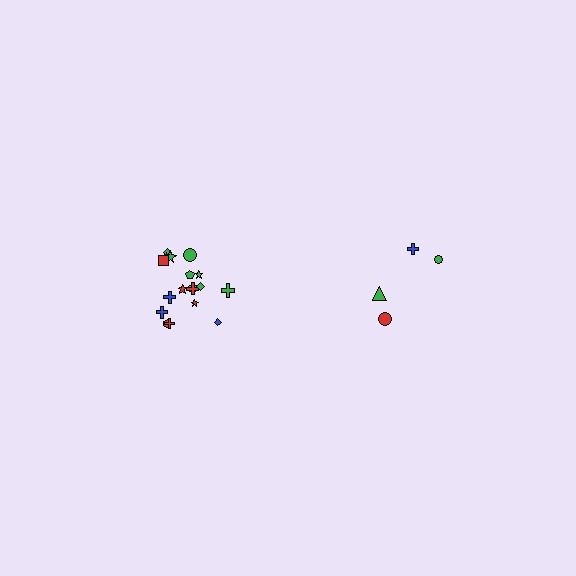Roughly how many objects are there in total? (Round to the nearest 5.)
Roughly 20 objects in total.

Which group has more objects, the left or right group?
The left group.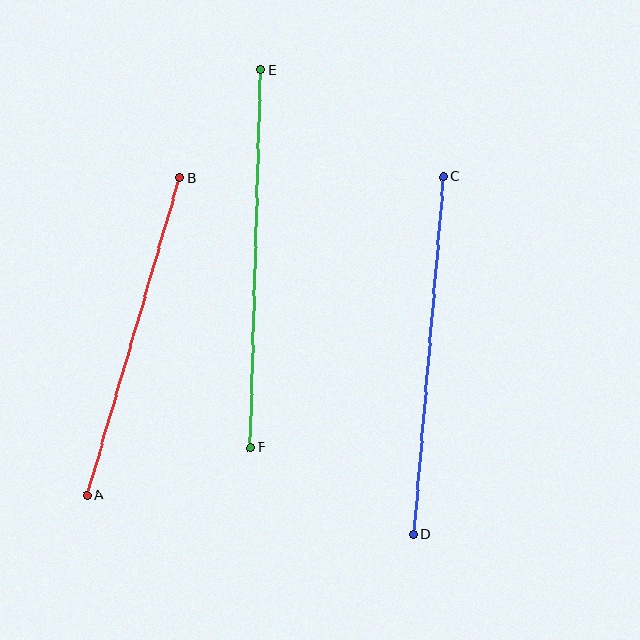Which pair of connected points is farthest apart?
Points E and F are farthest apart.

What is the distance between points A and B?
The distance is approximately 331 pixels.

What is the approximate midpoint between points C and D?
The midpoint is at approximately (428, 356) pixels.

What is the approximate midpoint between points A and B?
The midpoint is at approximately (133, 337) pixels.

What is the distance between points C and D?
The distance is approximately 359 pixels.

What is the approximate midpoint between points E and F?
The midpoint is at approximately (255, 259) pixels.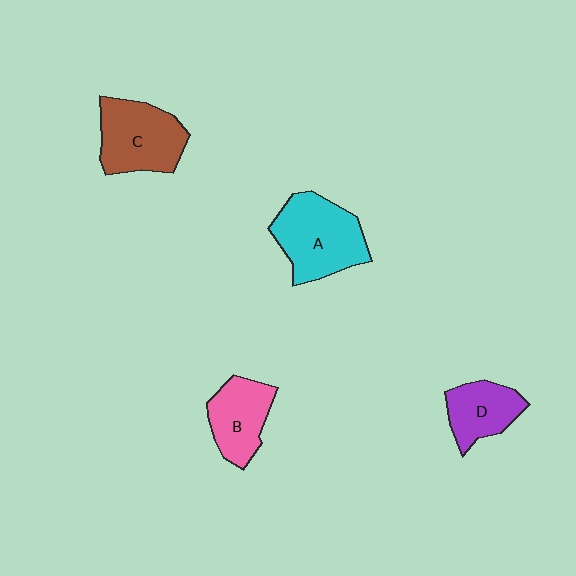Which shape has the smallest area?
Shape D (purple).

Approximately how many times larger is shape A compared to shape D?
Approximately 1.6 times.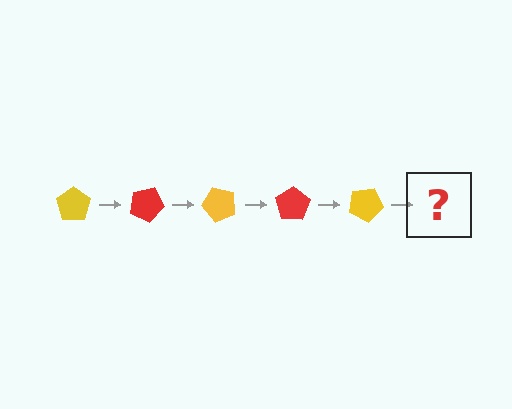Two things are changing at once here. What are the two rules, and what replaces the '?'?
The two rules are that it rotates 25 degrees each step and the color cycles through yellow and red. The '?' should be a red pentagon, rotated 125 degrees from the start.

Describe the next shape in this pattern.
It should be a red pentagon, rotated 125 degrees from the start.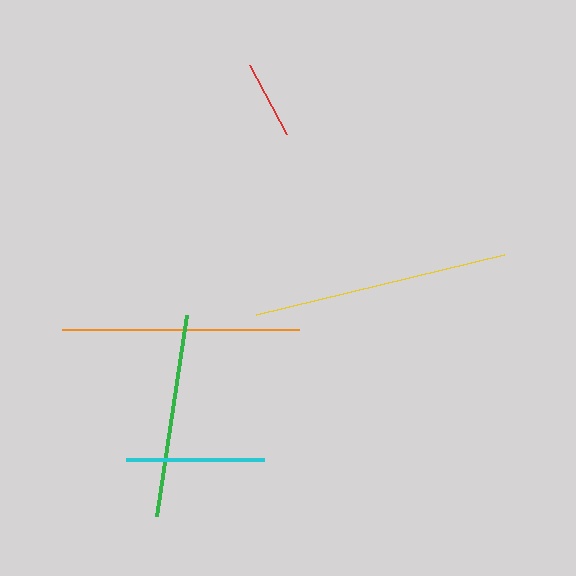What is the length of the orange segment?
The orange segment is approximately 237 pixels long.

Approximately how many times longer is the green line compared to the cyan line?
The green line is approximately 1.5 times the length of the cyan line.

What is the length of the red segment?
The red segment is approximately 78 pixels long.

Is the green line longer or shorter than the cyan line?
The green line is longer than the cyan line.